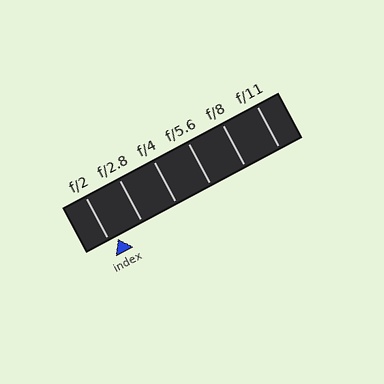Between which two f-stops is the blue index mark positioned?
The index mark is between f/2 and f/2.8.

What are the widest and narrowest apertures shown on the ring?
The widest aperture shown is f/2 and the narrowest is f/11.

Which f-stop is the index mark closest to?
The index mark is closest to f/2.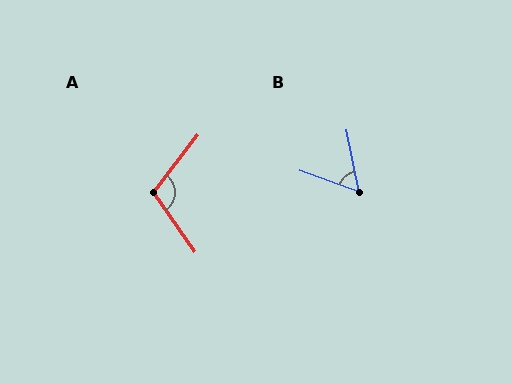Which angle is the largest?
A, at approximately 107 degrees.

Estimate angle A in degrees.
Approximately 107 degrees.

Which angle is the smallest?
B, at approximately 59 degrees.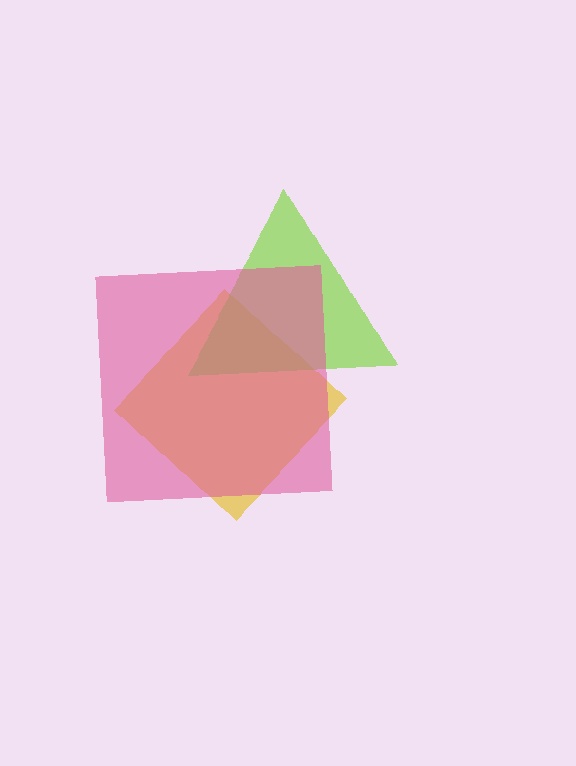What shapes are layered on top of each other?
The layered shapes are: a yellow diamond, a lime triangle, a pink square.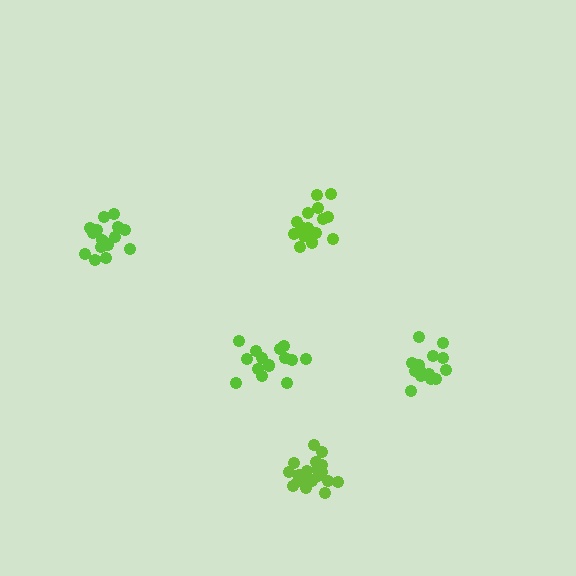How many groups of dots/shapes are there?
There are 5 groups.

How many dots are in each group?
Group 1: 17 dots, Group 2: 20 dots, Group 3: 18 dots, Group 4: 15 dots, Group 5: 17 dots (87 total).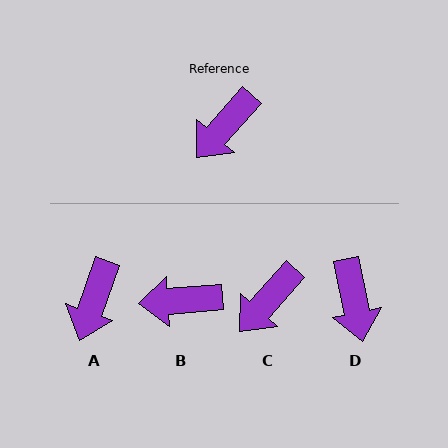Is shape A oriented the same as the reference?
No, it is off by about 22 degrees.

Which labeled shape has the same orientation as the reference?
C.